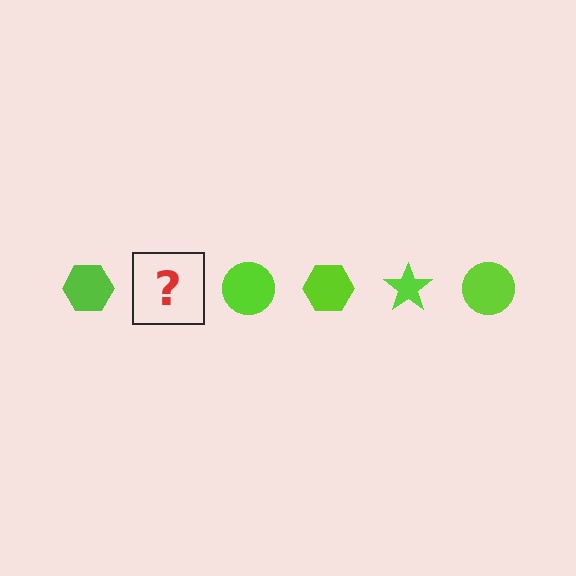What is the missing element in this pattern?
The missing element is a lime star.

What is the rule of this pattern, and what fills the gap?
The rule is that the pattern cycles through hexagon, star, circle shapes in lime. The gap should be filled with a lime star.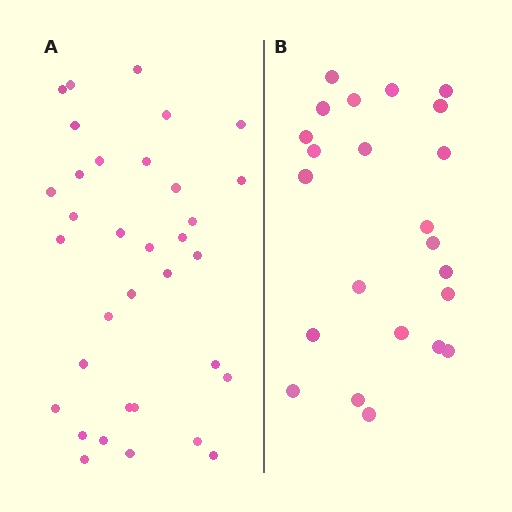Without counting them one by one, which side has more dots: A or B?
Region A (the left region) has more dots.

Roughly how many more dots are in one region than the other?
Region A has roughly 12 or so more dots than region B.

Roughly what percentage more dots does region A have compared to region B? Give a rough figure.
About 50% more.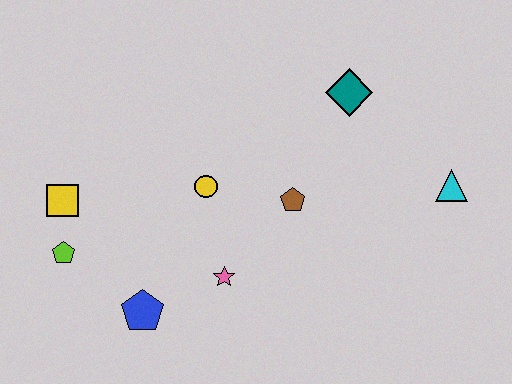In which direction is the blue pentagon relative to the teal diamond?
The blue pentagon is below the teal diamond.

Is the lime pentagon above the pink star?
Yes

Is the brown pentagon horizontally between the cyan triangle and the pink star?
Yes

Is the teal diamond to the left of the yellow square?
No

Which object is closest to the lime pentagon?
The yellow square is closest to the lime pentagon.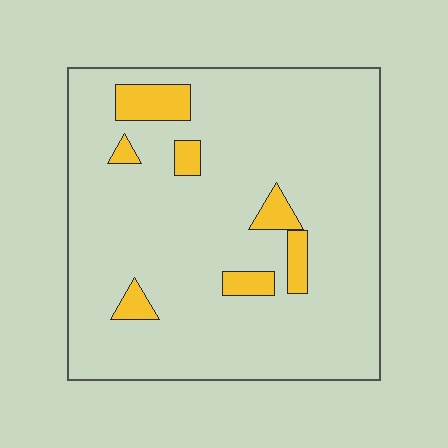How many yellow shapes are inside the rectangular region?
7.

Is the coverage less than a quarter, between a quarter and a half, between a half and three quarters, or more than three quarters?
Less than a quarter.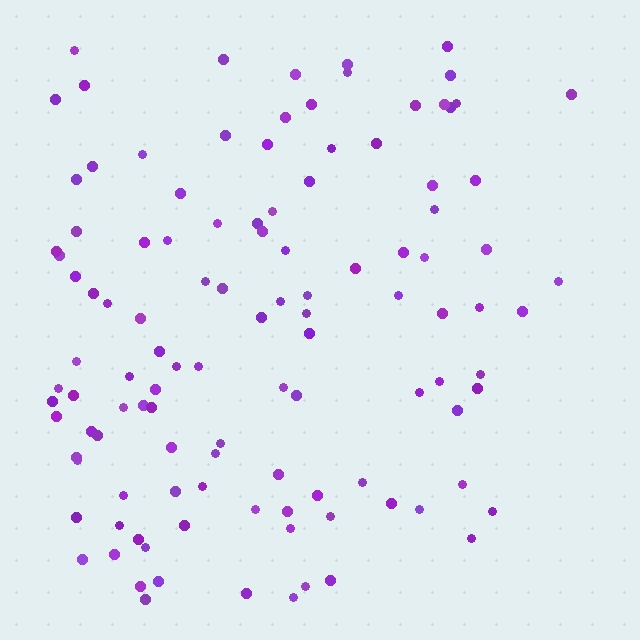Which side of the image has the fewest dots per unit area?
The right.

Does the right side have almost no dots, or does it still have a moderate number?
Still a moderate number, just noticeably fewer than the left.